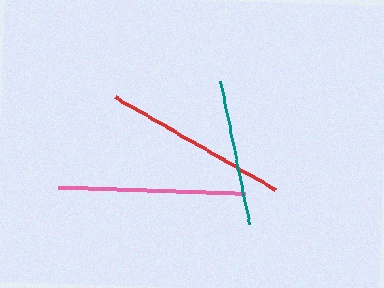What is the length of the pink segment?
The pink segment is approximately 187 pixels long.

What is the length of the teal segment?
The teal segment is approximately 146 pixels long.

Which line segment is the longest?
The pink line is the longest at approximately 187 pixels.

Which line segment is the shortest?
The teal line is the shortest at approximately 146 pixels.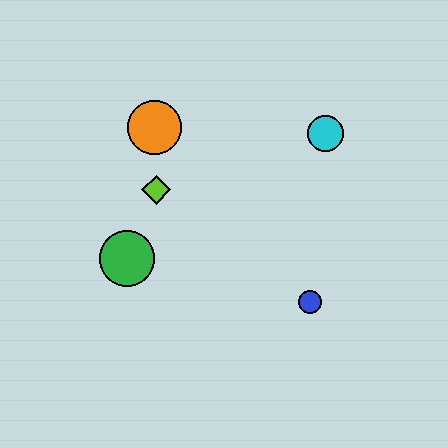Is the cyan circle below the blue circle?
No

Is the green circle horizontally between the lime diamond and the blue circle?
No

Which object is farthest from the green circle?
The cyan circle is farthest from the green circle.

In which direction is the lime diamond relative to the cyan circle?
The lime diamond is to the left of the cyan circle.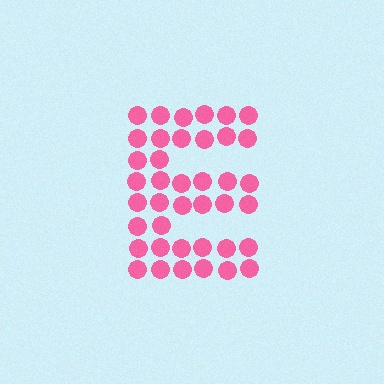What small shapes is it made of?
It is made of small circles.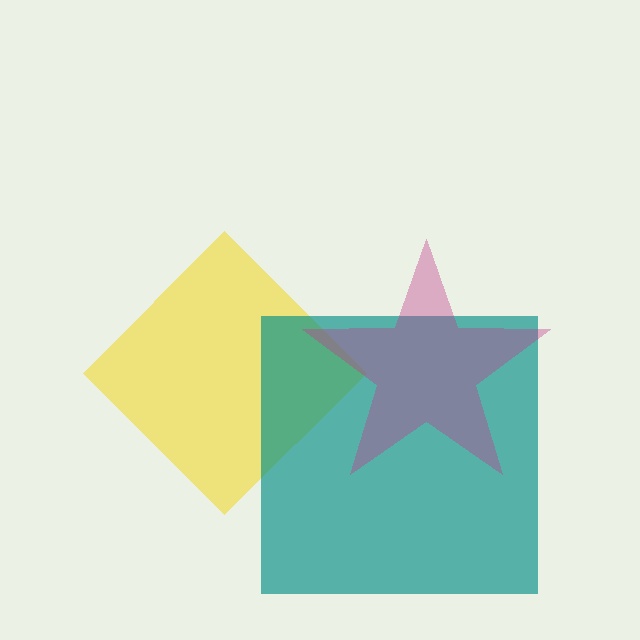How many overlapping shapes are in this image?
There are 3 overlapping shapes in the image.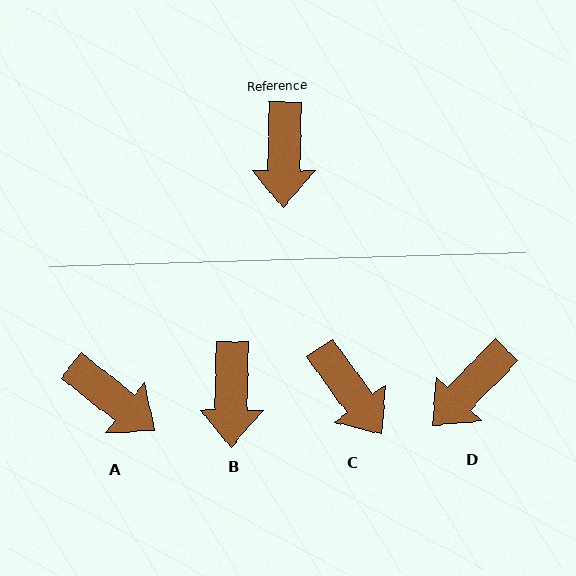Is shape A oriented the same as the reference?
No, it is off by about 53 degrees.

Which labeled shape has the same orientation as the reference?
B.